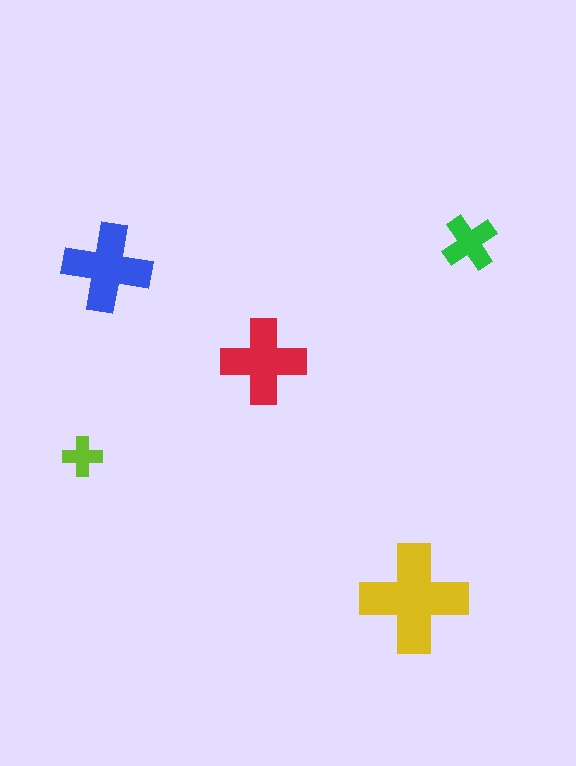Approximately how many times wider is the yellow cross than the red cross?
About 1.5 times wider.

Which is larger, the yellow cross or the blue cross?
The yellow one.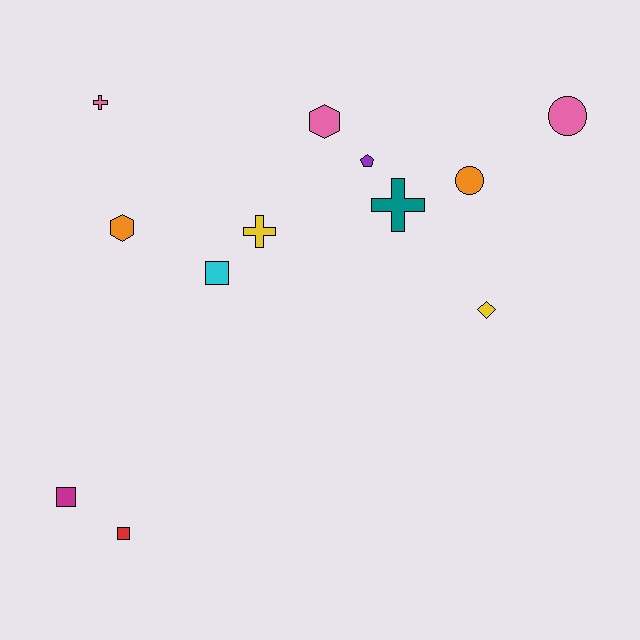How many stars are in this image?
There are no stars.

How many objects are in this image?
There are 12 objects.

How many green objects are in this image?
There are no green objects.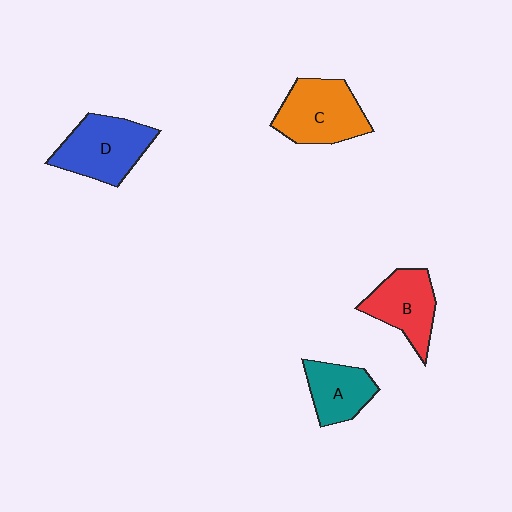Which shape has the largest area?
Shape D (blue).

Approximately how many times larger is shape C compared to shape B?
Approximately 1.2 times.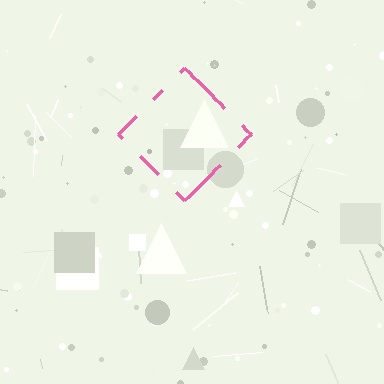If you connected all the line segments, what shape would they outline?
They would outline a diamond.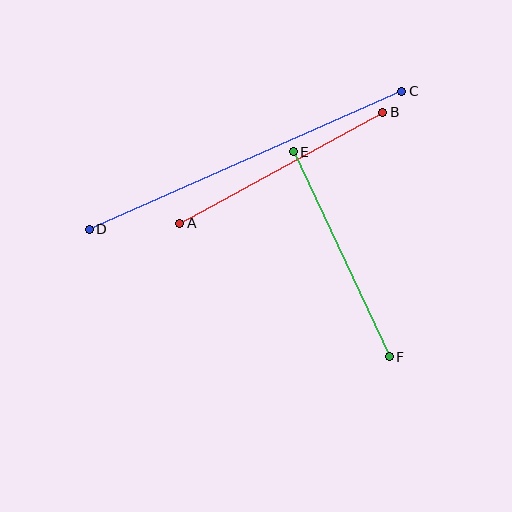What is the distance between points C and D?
The distance is approximately 341 pixels.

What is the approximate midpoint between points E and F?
The midpoint is at approximately (341, 254) pixels.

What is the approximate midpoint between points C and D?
The midpoint is at approximately (245, 160) pixels.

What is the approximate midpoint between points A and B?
The midpoint is at approximately (281, 168) pixels.